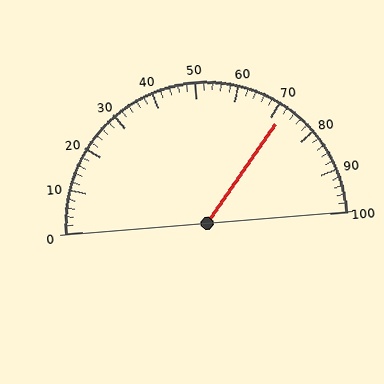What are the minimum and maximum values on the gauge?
The gauge ranges from 0 to 100.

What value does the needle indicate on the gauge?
The needle indicates approximately 72.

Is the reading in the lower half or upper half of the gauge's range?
The reading is in the upper half of the range (0 to 100).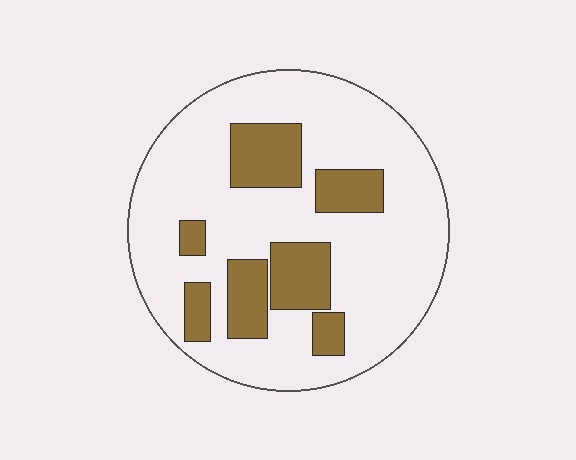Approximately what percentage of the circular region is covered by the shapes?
Approximately 25%.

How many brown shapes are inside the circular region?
7.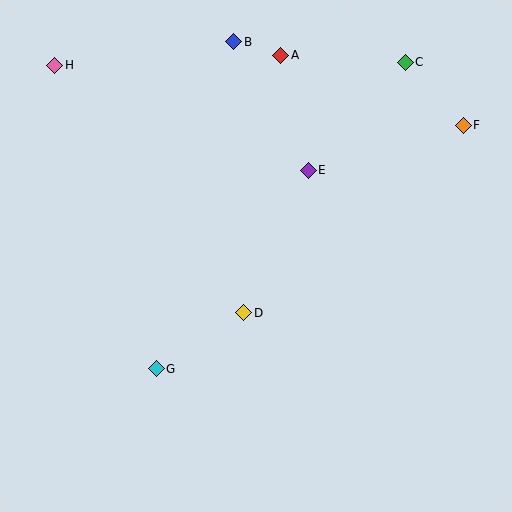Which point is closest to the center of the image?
Point D at (244, 313) is closest to the center.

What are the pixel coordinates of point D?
Point D is at (244, 313).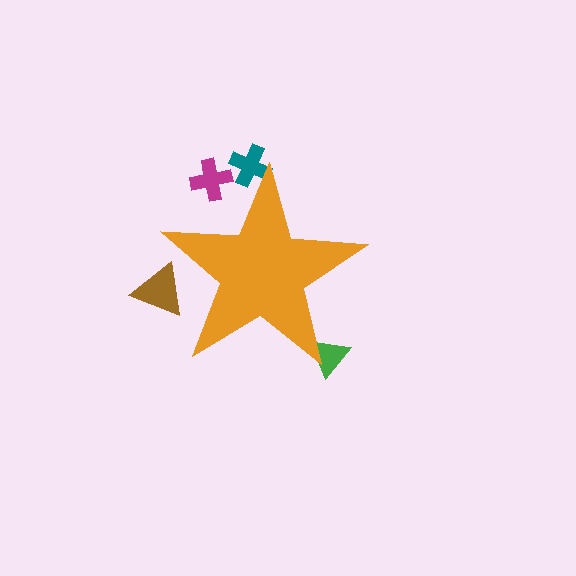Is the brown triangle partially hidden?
Yes, the brown triangle is partially hidden behind the orange star.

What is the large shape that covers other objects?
An orange star.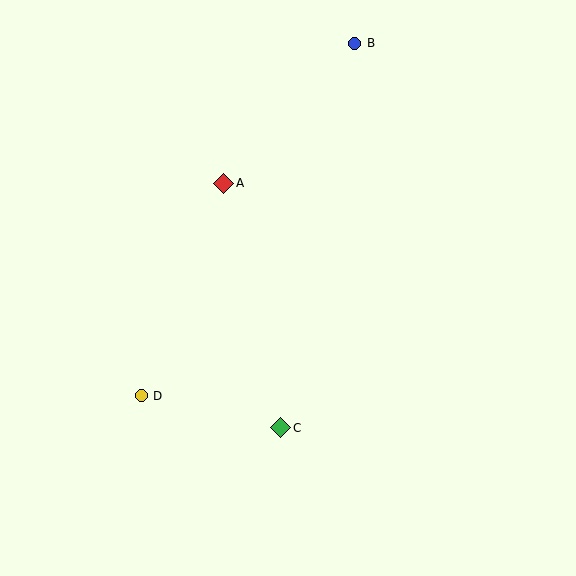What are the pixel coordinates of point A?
Point A is at (224, 183).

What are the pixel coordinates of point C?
Point C is at (281, 428).